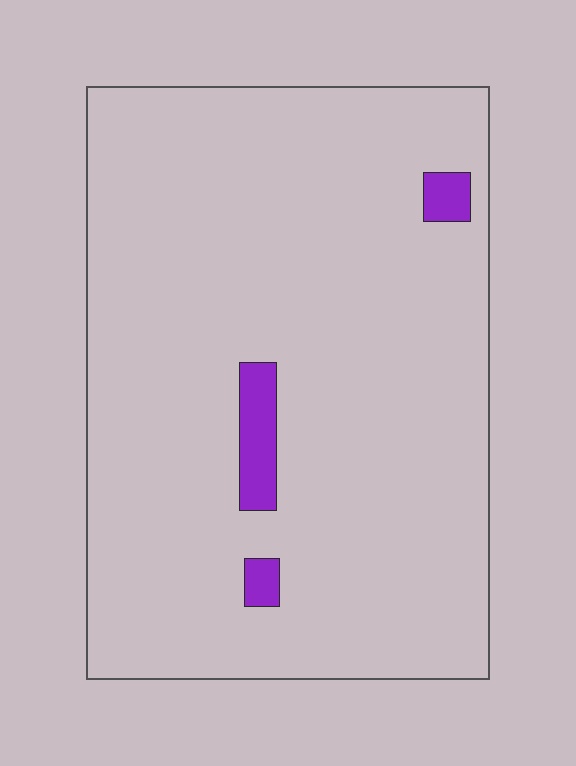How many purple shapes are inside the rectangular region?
3.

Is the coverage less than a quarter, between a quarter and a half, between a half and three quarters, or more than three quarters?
Less than a quarter.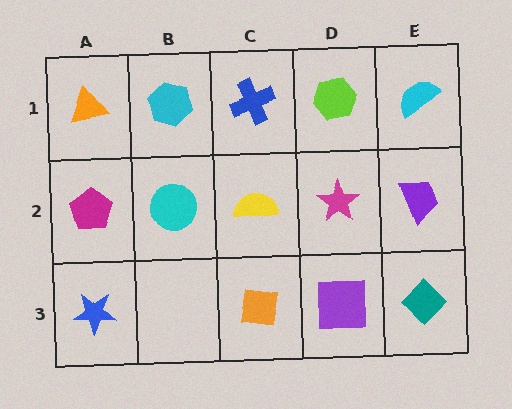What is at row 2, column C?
A yellow semicircle.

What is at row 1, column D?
A lime hexagon.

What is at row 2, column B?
A cyan circle.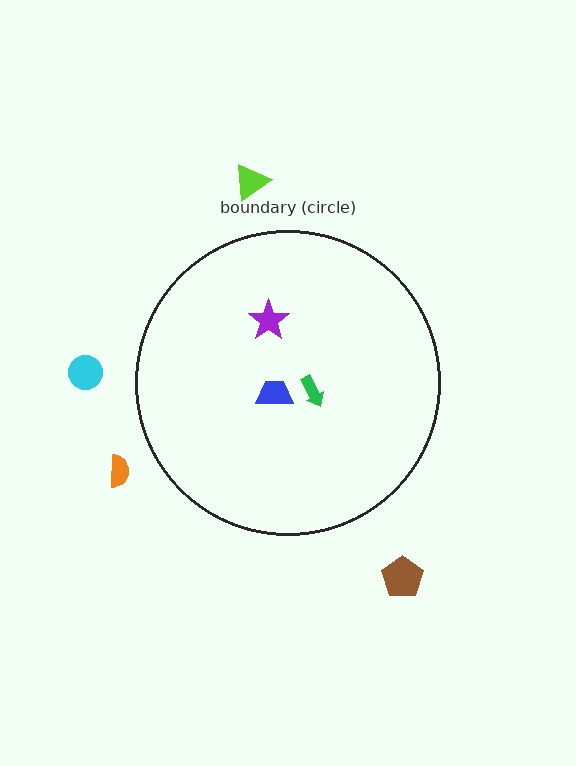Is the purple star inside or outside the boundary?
Inside.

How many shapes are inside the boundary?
3 inside, 4 outside.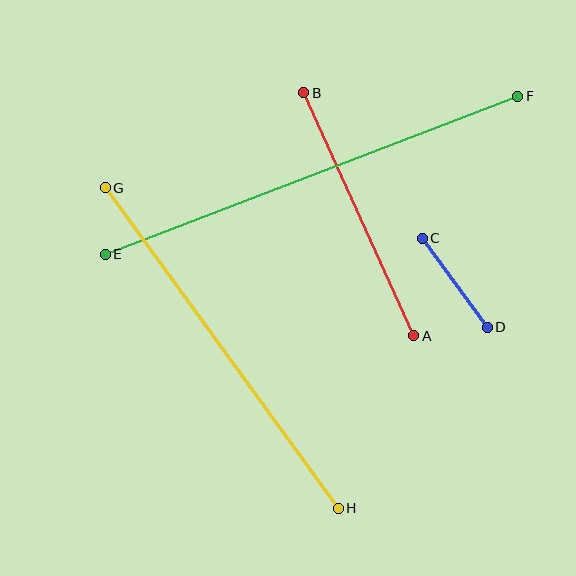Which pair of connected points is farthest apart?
Points E and F are farthest apart.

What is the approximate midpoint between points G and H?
The midpoint is at approximately (222, 348) pixels.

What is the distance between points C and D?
The distance is approximately 110 pixels.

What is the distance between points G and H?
The distance is approximately 396 pixels.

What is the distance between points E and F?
The distance is approximately 442 pixels.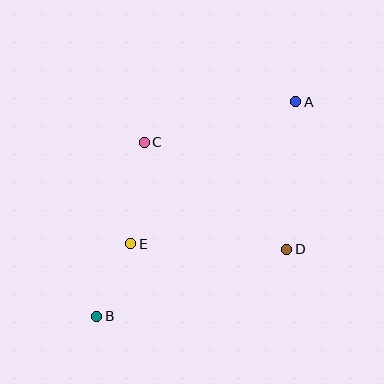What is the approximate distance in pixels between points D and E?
The distance between D and E is approximately 156 pixels.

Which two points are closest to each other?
Points B and E are closest to each other.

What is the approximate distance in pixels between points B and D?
The distance between B and D is approximately 202 pixels.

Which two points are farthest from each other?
Points A and B are farthest from each other.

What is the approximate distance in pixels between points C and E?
The distance between C and E is approximately 103 pixels.